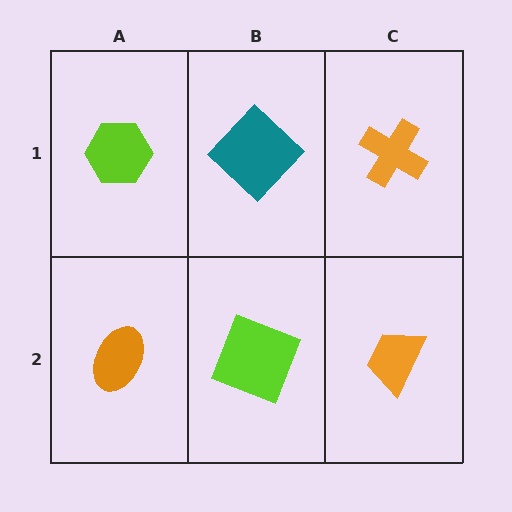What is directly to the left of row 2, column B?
An orange ellipse.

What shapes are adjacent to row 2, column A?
A lime hexagon (row 1, column A), a lime square (row 2, column B).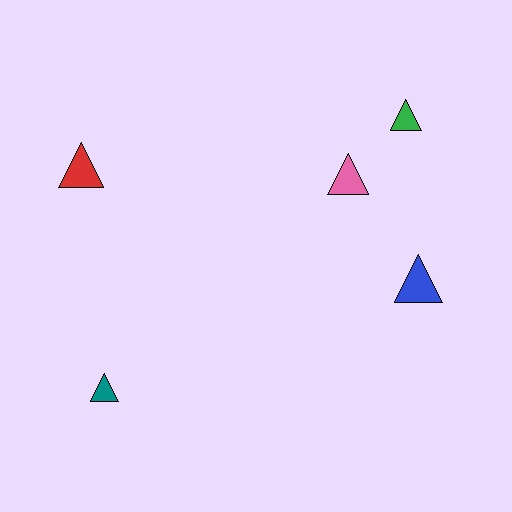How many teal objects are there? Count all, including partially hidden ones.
There is 1 teal object.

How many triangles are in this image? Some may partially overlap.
There are 5 triangles.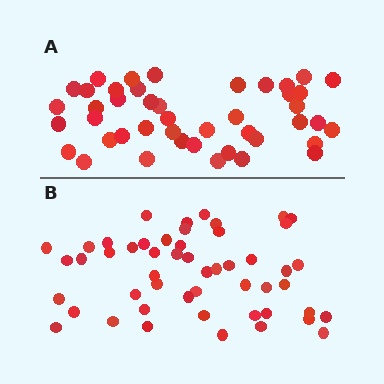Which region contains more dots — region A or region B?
Region B (the bottom region) has more dots.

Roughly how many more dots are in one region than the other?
Region B has roughly 8 or so more dots than region A.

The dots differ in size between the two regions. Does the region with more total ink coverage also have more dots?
No. Region A has more total ink coverage because its dots are larger, but region B actually contains more individual dots. Total area can be misleading — the number of items is what matters here.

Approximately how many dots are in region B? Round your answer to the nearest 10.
About 50 dots. (The exact count is 51, which rounds to 50.)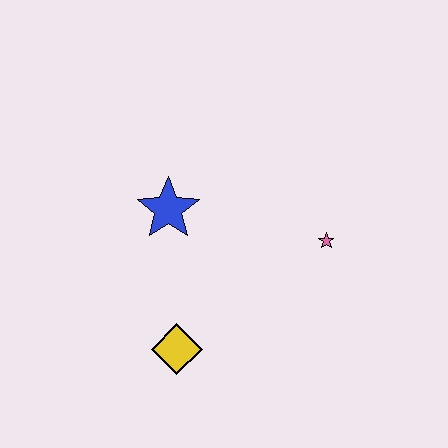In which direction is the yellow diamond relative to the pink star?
The yellow diamond is to the left of the pink star.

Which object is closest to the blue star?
The yellow diamond is closest to the blue star.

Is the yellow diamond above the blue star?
No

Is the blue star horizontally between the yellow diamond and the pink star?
No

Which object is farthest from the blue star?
The pink star is farthest from the blue star.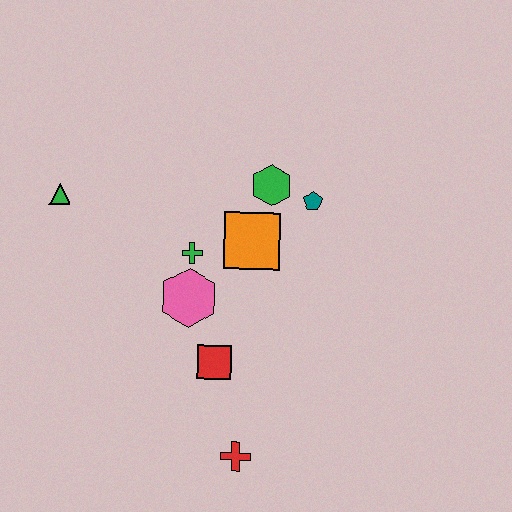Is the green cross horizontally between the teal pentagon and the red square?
No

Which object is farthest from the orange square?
The red cross is farthest from the orange square.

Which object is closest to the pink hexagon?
The green cross is closest to the pink hexagon.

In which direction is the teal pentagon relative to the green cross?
The teal pentagon is to the right of the green cross.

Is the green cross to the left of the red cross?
Yes